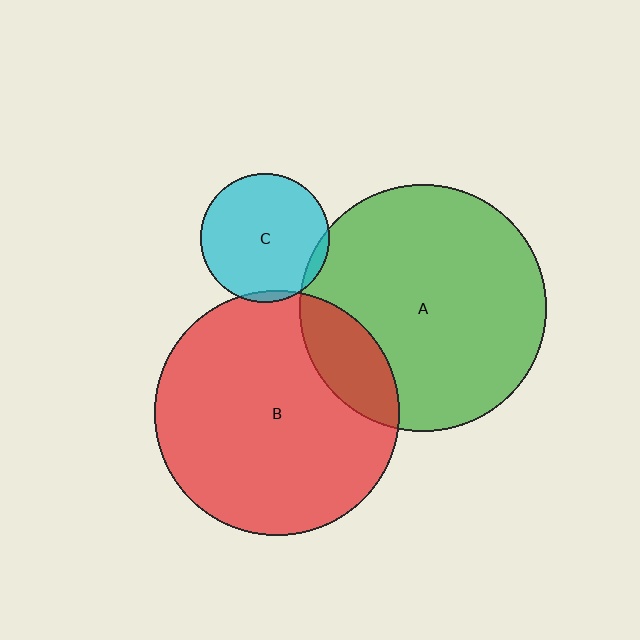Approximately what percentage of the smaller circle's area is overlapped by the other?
Approximately 5%.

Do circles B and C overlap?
Yes.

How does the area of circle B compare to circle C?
Approximately 3.6 times.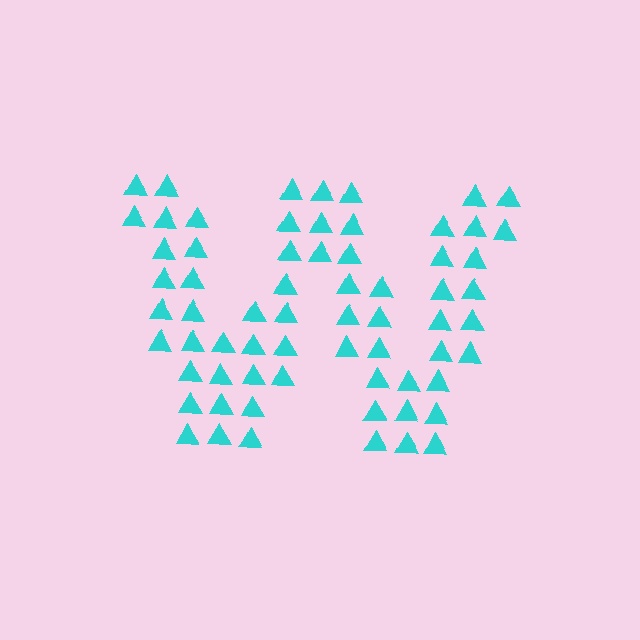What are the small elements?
The small elements are triangles.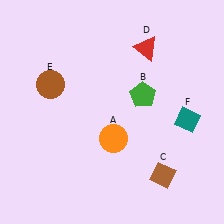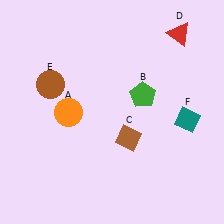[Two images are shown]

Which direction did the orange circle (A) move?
The orange circle (A) moved left.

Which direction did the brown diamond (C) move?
The brown diamond (C) moved up.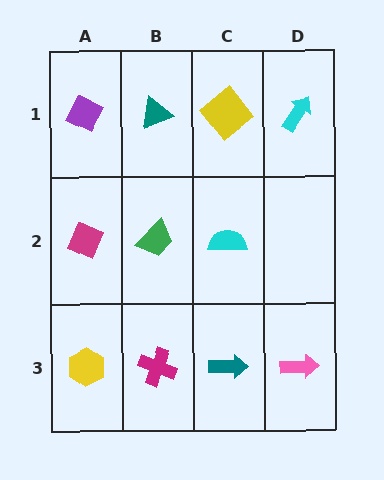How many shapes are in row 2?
3 shapes.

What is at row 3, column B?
A magenta cross.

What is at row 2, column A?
A magenta diamond.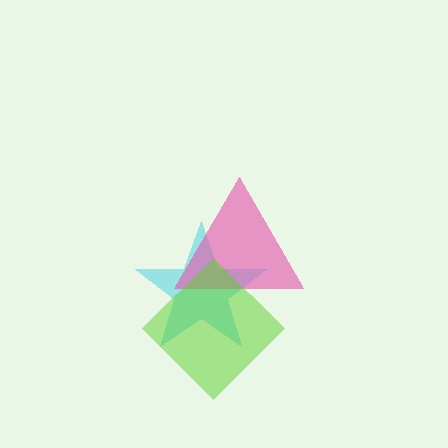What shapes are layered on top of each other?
The layered shapes are: a cyan star, a pink triangle, a lime diamond.